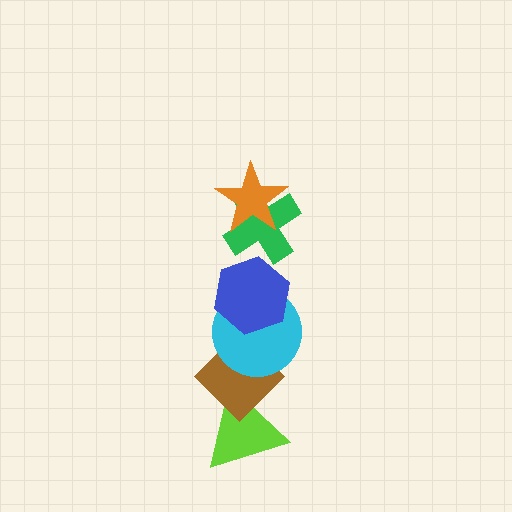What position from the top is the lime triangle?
The lime triangle is 6th from the top.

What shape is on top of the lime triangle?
The brown diamond is on top of the lime triangle.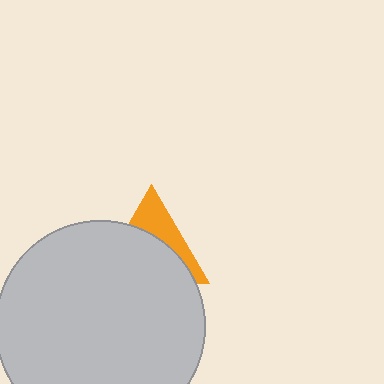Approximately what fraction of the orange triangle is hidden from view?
Roughly 64% of the orange triangle is hidden behind the light gray circle.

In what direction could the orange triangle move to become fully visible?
The orange triangle could move up. That would shift it out from behind the light gray circle entirely.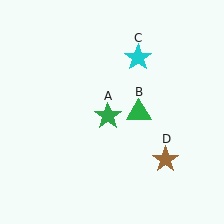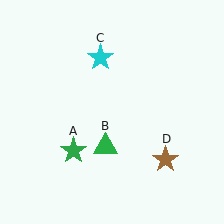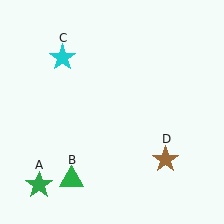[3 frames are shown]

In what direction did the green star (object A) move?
The green star (object A) moved down and to the left.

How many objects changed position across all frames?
3 objects changed position: green star (object A), green triangle (object B), cyan star (object C).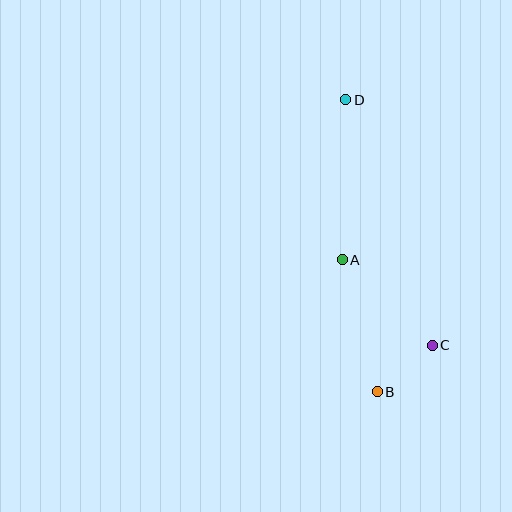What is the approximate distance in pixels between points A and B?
The distance between A and B is approximately 137 pixels.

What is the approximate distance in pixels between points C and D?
The distance between C and D is approximately 260 pixels.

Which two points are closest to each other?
Points B and C are closest to each other.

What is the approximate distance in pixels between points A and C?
The distance between A and C is approximately 124 pixels.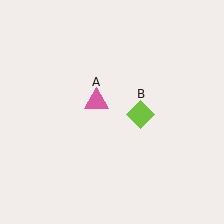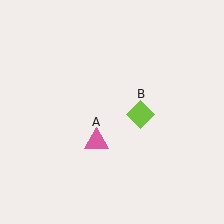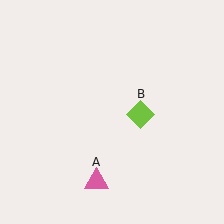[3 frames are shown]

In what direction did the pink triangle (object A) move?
The pink triangle (object A) moved down.